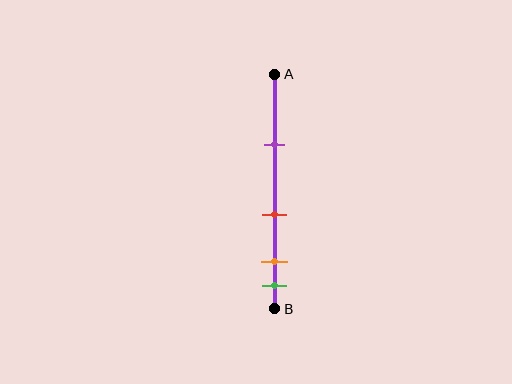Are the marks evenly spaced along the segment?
No, the marks are not evenly spaced.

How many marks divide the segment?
There are 4 marks dividing the segment.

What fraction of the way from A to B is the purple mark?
The purple mark is approximately 30% (0.3) of the way from A to B.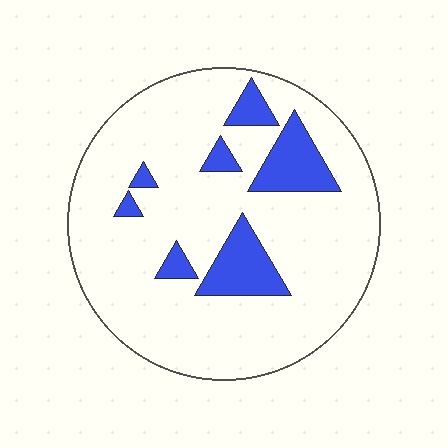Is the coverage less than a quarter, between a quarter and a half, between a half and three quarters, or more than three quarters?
Less than a quarter.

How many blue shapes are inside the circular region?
7.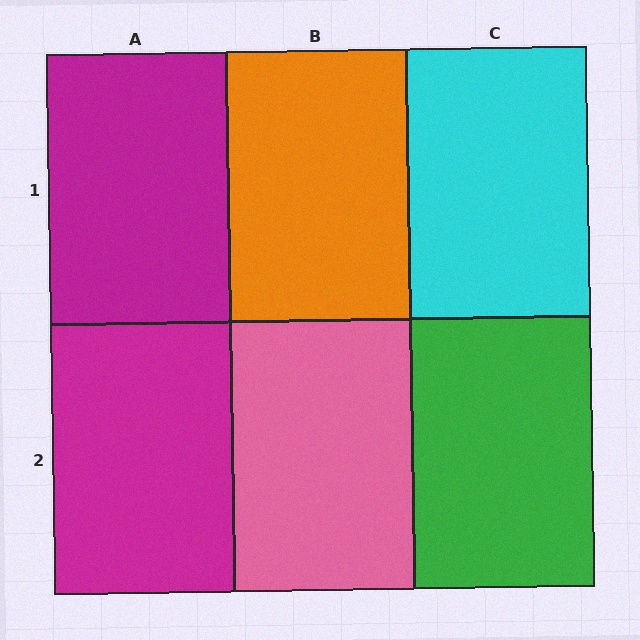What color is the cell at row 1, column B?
Orange.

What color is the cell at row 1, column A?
Magenta.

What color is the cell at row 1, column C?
Cyan.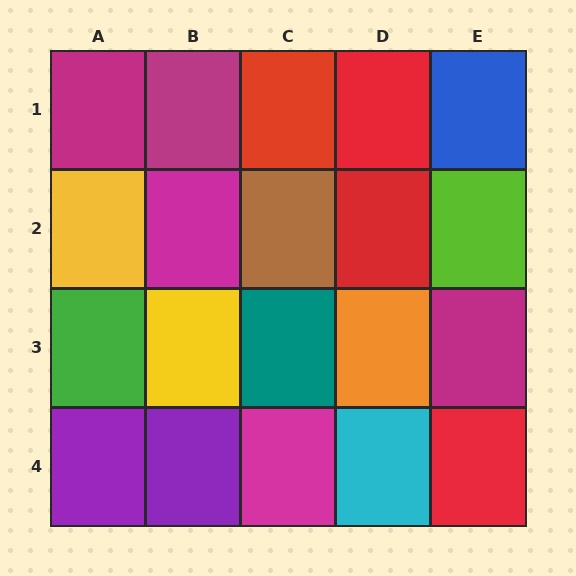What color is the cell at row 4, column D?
Cyan.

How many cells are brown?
1 cell is brown.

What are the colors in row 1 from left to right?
Magenta, magenta, red, red, blue.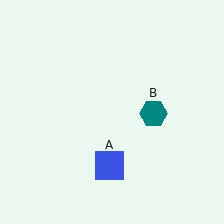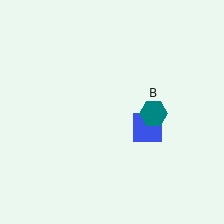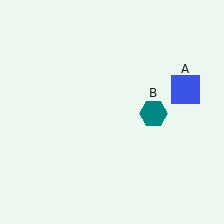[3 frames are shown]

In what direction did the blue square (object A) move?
The blue square (object A) moved up and to the right.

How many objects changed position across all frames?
1 object changed position: blue square (object A).